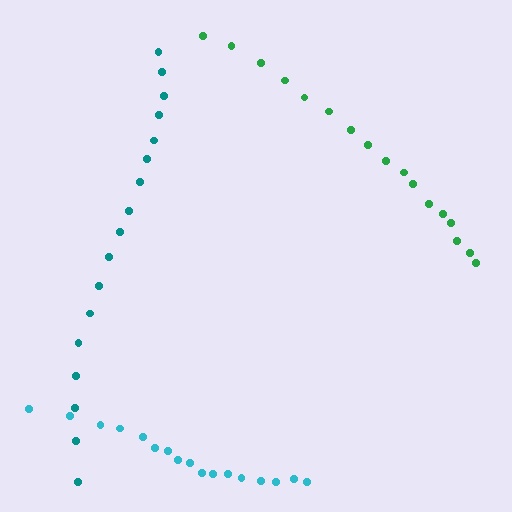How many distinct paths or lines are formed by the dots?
There are 3 distinct paths.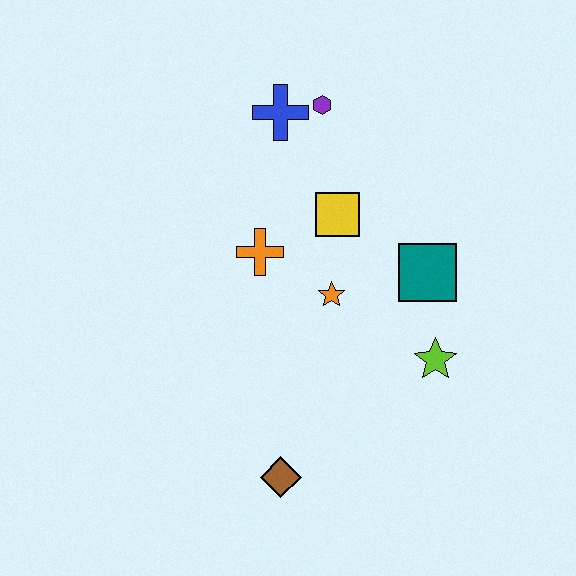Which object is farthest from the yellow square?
The brown diamond is farthest from the yellow square.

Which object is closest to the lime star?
The teal square is closest to the lime star.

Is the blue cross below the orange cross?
No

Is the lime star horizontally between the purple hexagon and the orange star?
No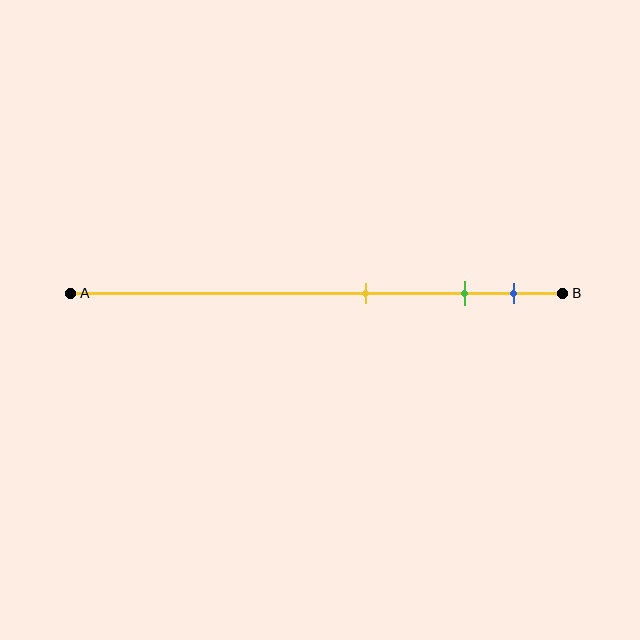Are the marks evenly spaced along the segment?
No, the marks are not evenly spaced.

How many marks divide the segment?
There are 3 marks dividing the segment.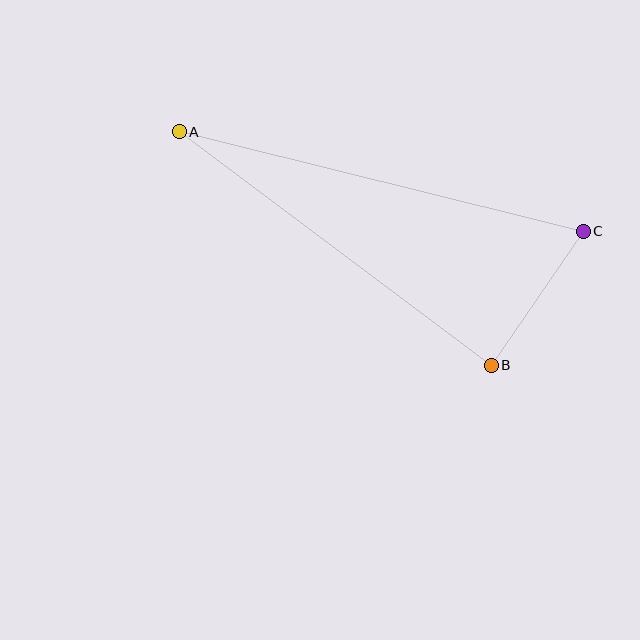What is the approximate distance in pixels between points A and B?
The distance between A and B is approximately 390 pixels.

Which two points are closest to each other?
Points B and C are closest to each other.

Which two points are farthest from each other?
Points A and C are farthest from each other.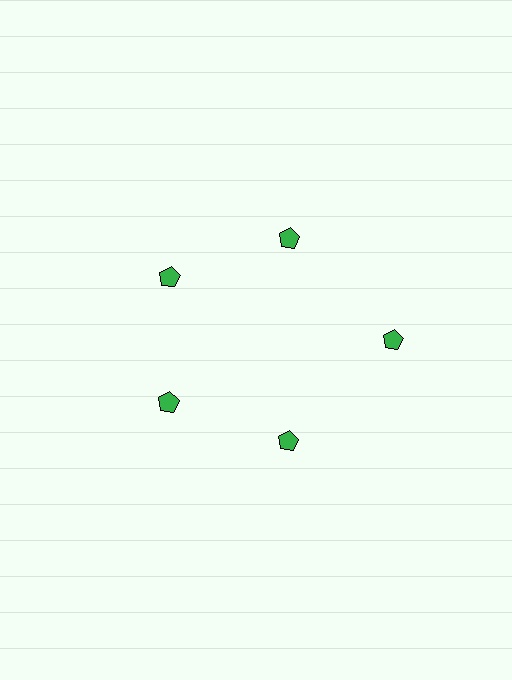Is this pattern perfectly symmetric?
No. The 5 green pentagons are arranged in a ring, but one element near the 3 o'clock position is pushed outward from the center, breaking the 5-fold rotational symmetry.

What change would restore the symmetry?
The symmetry would be restored by moving it inward, back onto the ring so that all 5 pentagons sit at equal angles and equal distance from the center.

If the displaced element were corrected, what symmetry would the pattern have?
It would have 5-fold rotational symmetry — the pattern would map onto itself every 72 degrees.